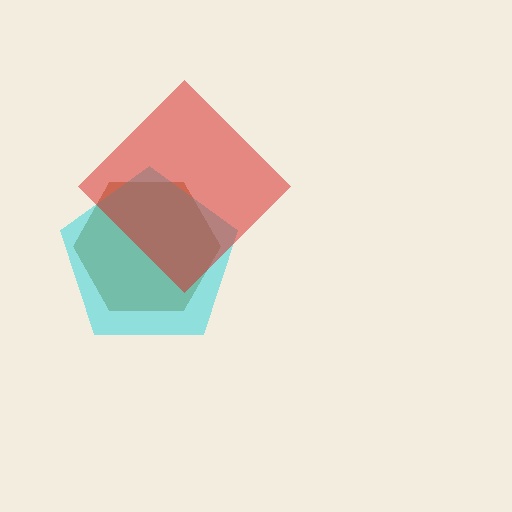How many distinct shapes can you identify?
There are 3 distinct shapes: a brown hexagon, a cyan pentagon, a red diamond.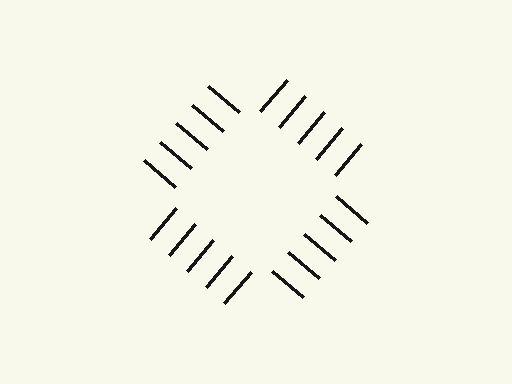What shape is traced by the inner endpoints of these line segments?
An illusory square — the line segments terminate on its edges but no continuous stroke is drawn.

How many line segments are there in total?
20 — 5 along each of the 4 edges.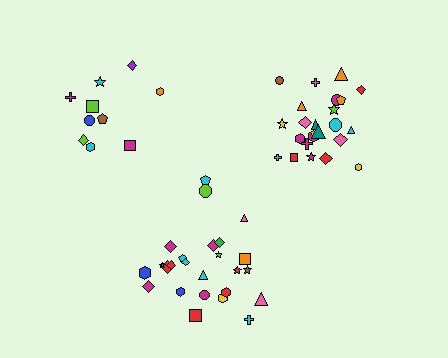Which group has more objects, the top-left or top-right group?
The top-right group.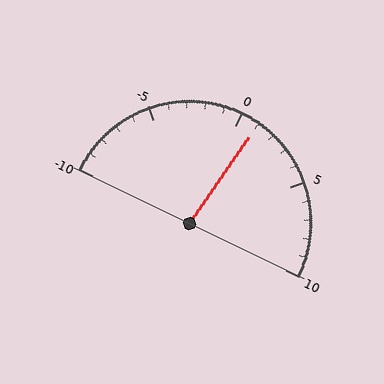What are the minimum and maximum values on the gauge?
The gauge ranges from -10 to 10.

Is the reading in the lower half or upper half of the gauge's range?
The reading is in the upper half of the range (-10 to 10).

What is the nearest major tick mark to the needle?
The nearest major tick mark is 0.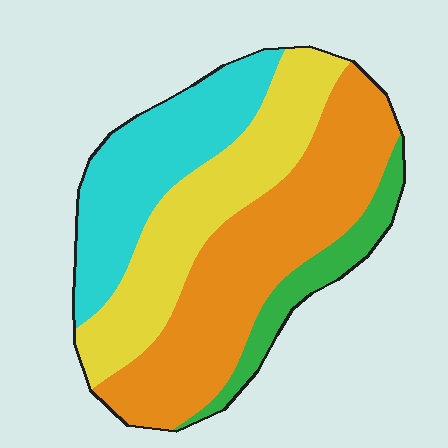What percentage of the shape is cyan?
Cyan covers roughly 25% of the shape.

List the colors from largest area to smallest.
From largest to smallest: orange, yellow, cyan, green.